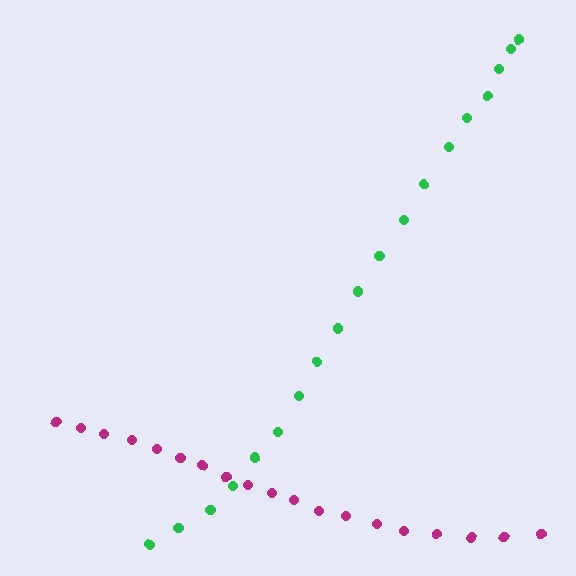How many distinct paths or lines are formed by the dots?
There are 2 distinct paths.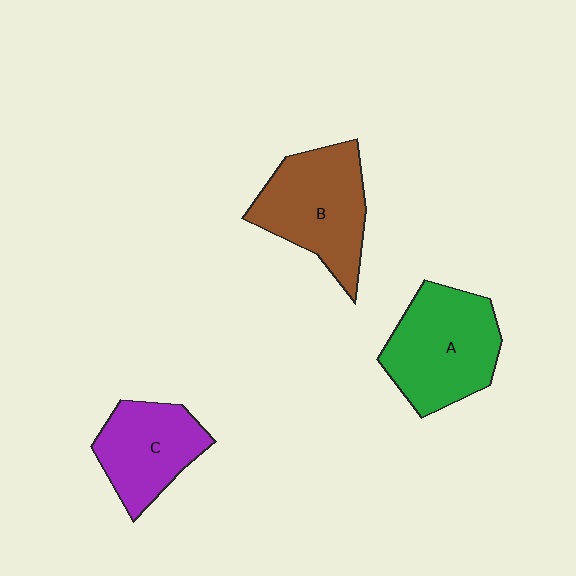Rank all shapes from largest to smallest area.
From largest to smallest: A (green), B (brown), C (purple).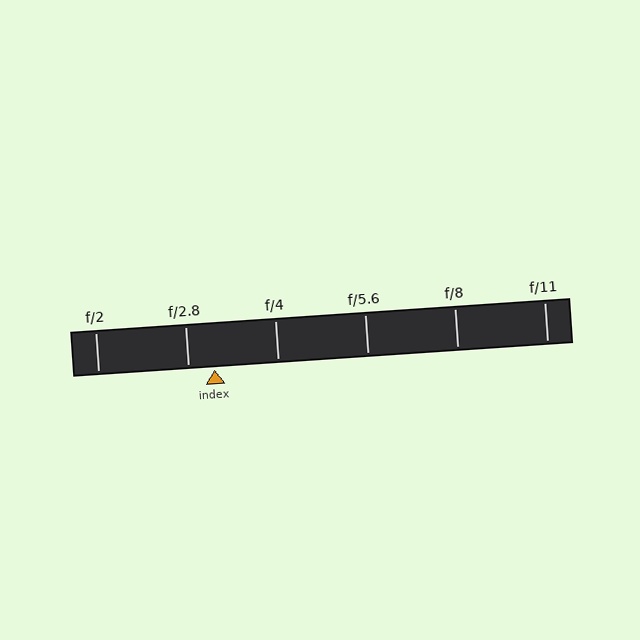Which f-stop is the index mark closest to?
The index mark is closest to f/2.8.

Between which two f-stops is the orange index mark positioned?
The index mark is between f/2.8 and f/4.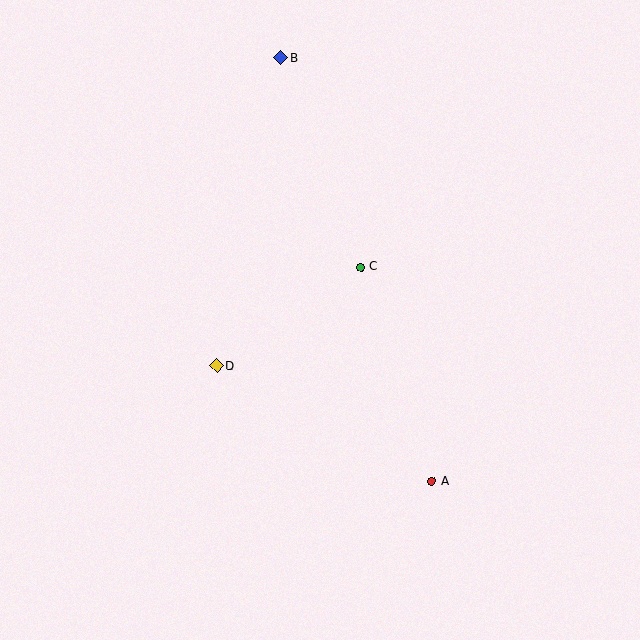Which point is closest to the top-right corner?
Point B is closest to the top-right corner.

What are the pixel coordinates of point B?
Point B is at (281, 58).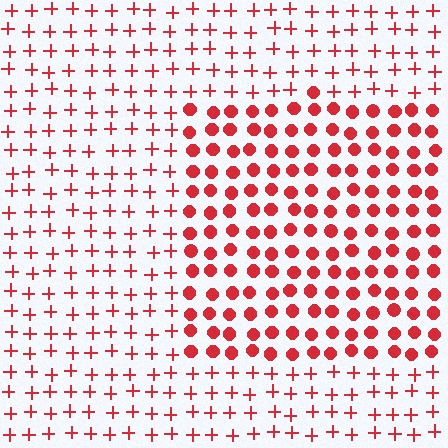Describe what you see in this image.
The image is filled with small red elements arranged in a uniform grid. A rectangle-shaped region contains circles, while the surrounding area contains plus signs. The boundary is defined purely by the change in element shape.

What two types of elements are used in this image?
The image uses circles inside the rectangle region and plus signs outside it.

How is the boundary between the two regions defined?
The boundary is defined by a change in element shape: circles inside vs. plus signs outside. All elements share the same color and spacing.